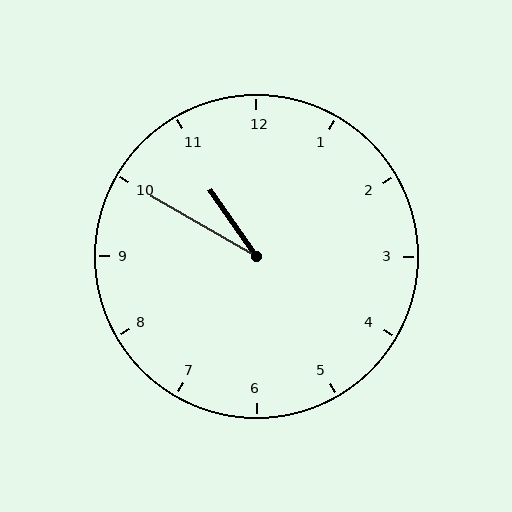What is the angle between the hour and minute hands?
Approximately 25 degrees.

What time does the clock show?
10:50.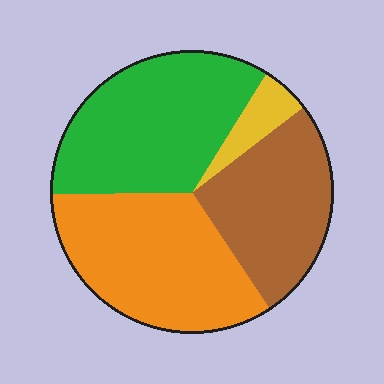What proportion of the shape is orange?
Orange takes up between a quarter and a half of the shape.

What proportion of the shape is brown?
Brown takes up about one quarter (1/4) of the shape.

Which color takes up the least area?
Yellow, at roughly 5%.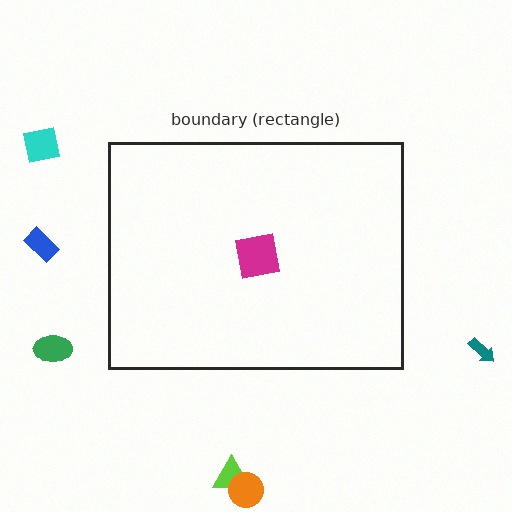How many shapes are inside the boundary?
1 inside, 6 outside.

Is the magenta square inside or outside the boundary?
Inside.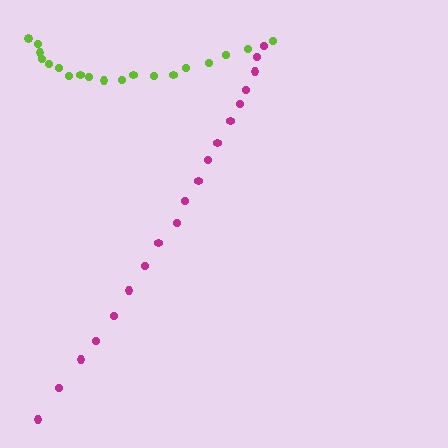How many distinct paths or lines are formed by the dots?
There are 2 distinct paths.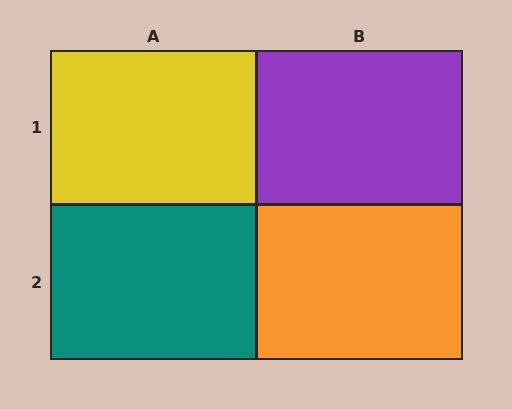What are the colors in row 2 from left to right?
Teal, orange.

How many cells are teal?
1 cell is teal.